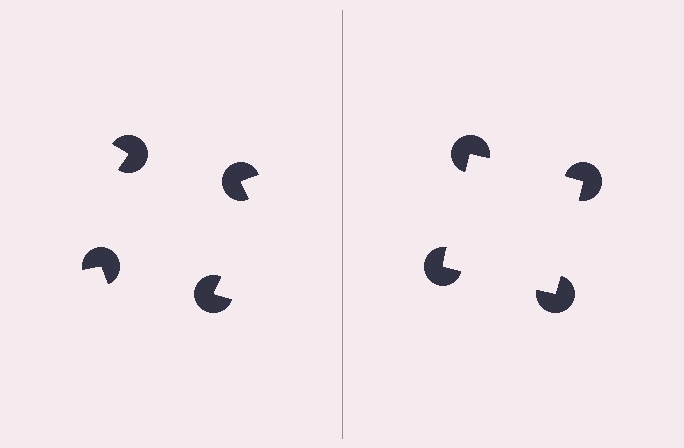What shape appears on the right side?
An illusory square.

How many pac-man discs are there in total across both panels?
8 — 4 on each side.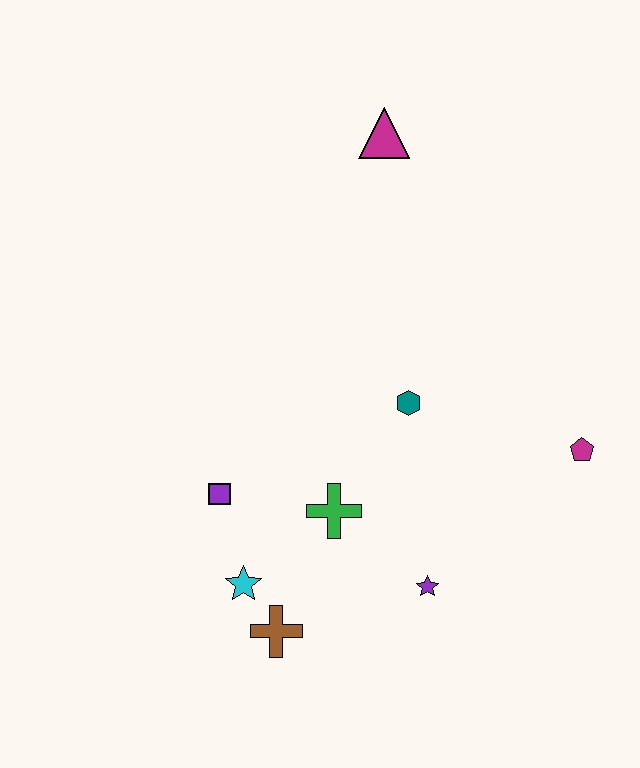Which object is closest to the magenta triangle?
The teal hexagon is closest to the magenta triangle.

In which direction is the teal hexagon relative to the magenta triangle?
The teal hexagon is below the magenta triangle.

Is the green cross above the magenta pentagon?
No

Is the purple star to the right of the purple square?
Yes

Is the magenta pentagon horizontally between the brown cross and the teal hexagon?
No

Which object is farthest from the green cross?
The magenta triangle is farthest from the green cross.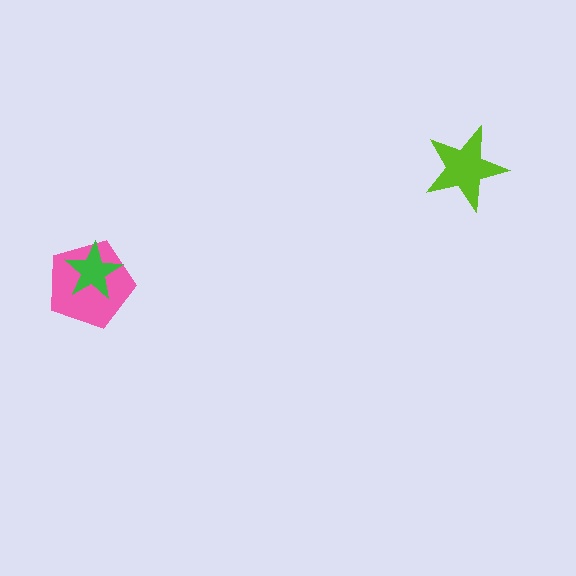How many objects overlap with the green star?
1 object overlaps with the green star.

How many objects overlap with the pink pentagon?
1 object overlaps with the pink pentagon.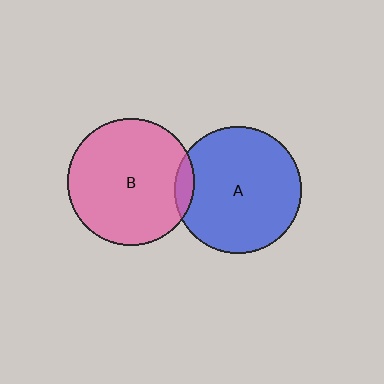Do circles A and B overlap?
Yes.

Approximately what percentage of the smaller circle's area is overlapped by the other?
Approximately 5%.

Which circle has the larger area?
Circle A (blue).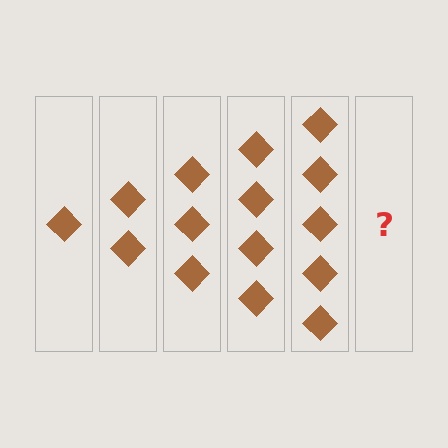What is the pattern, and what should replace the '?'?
The pattern is that each step adds one more diamond. The '?' should be 6 diamonds.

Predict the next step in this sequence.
The next step is 6 diamonds.